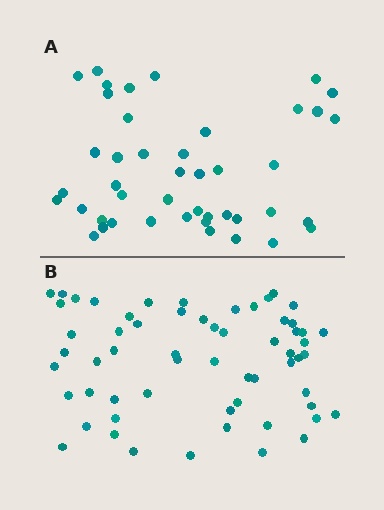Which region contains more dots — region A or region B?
Region B (the bottom region) has more dots.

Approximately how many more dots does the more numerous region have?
Region B has approximately 15 more dots than region A.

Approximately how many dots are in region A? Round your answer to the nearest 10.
About 40 dots. (The exact count is 44, which rounds to 40.)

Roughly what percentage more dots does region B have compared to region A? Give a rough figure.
About 35% more.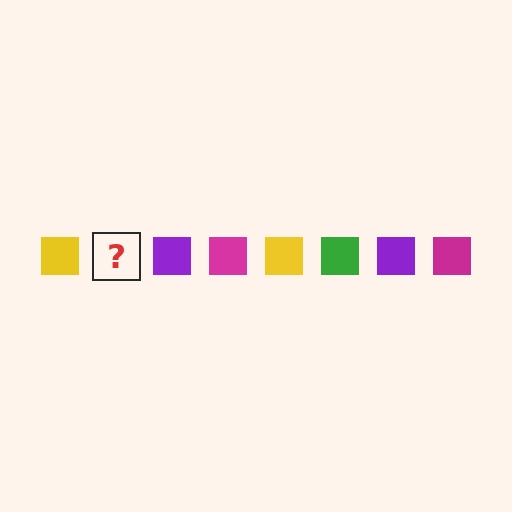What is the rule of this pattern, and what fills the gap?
The rule is that the pattern cycles through yellow, green, purple, magenta squares. The gap should be filled with a green square.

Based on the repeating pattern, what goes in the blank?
The blank should be a green square.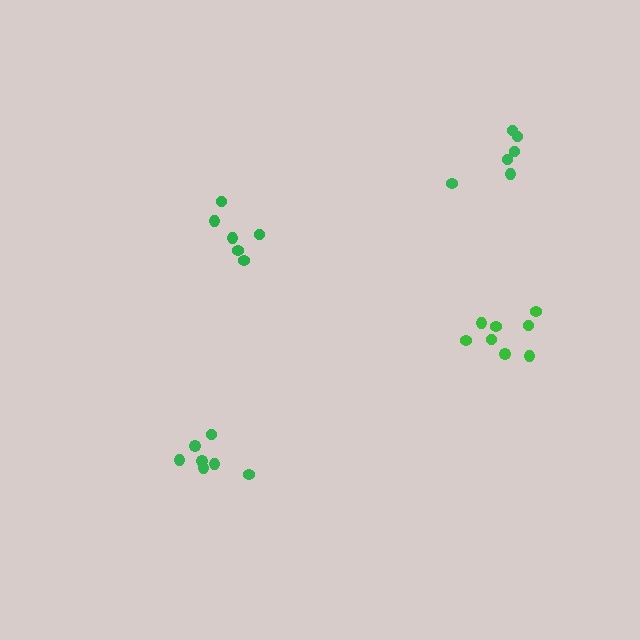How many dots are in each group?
Group 1: 6 dots, Group 2: 7 dots, Group 3: 6 dots, Group 4: 8 dots (27 total).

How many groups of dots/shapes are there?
There are 4 groups.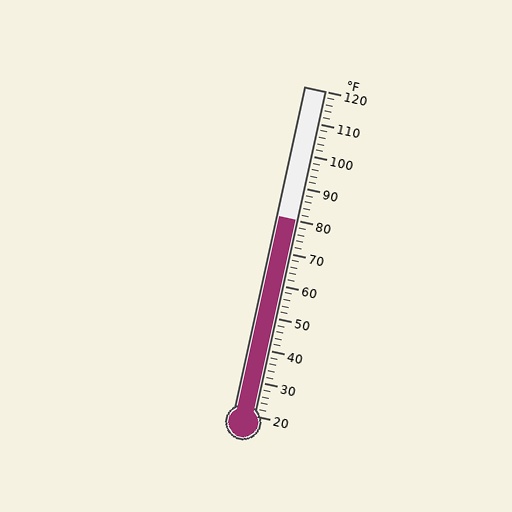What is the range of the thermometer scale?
The thermometer scale ranges from 20°F to 120°F.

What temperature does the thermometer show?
The thermometer shows approximately 80°F.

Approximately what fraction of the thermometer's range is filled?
The thermometer is filled to approximately 60% of its range.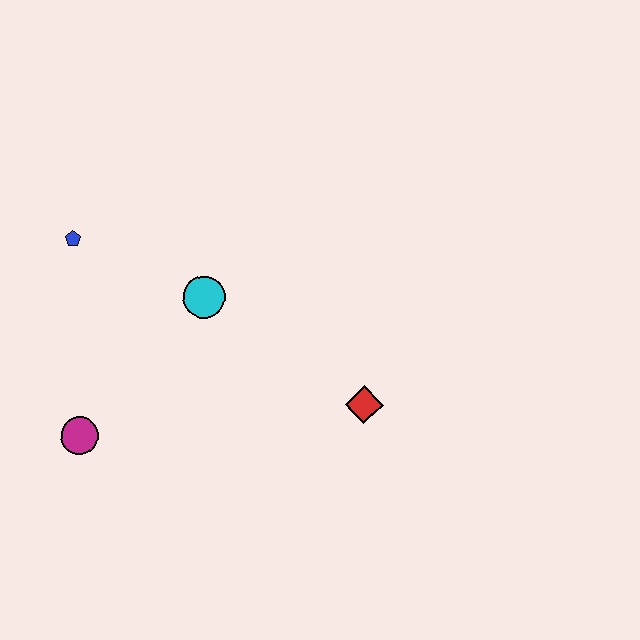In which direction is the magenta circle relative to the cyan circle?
The magenta circle is below the cyan circle.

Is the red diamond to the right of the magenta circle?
Yes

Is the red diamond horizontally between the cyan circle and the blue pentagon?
No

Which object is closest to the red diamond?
The cyan circle is closest to the red diamond.